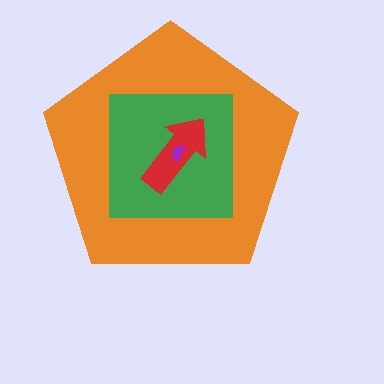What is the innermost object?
The purple semicircle.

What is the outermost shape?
The orange pentagon.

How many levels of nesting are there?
4.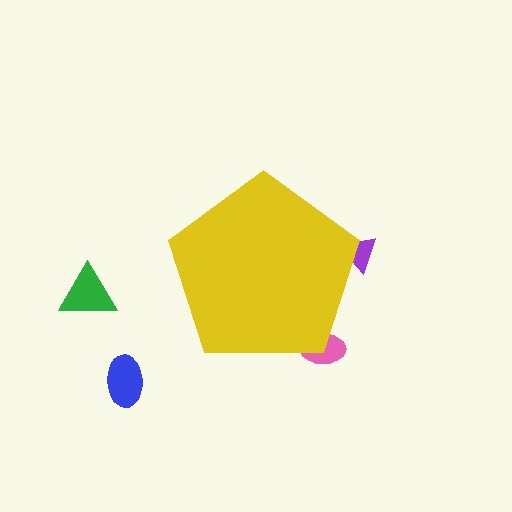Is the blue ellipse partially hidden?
No, the blue ellipse is fully visible.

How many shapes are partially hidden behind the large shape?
2 shapes are partially hidden.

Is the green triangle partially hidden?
No, the green triangle is fully visible.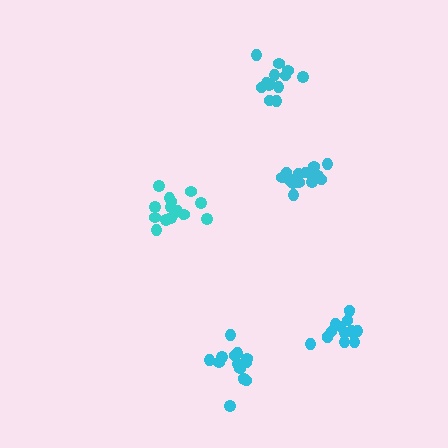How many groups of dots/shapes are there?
There are 5 groups.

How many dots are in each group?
Group 1: 14 dots, Group 2: 16 dots, Group 3: 13 dots, Group 4: 15 dots, Group 5: 15 dots (73 total).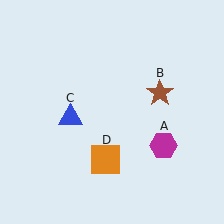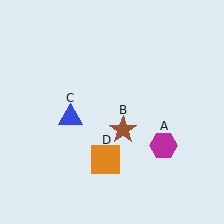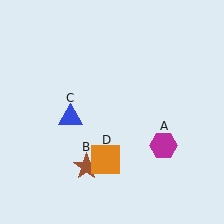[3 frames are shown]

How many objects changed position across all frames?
1 object changed position: brown star (object B).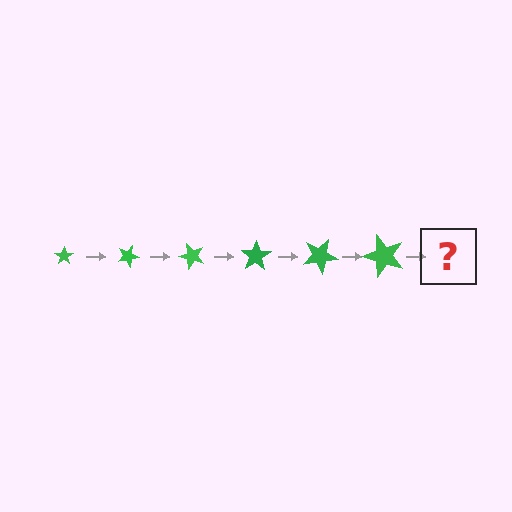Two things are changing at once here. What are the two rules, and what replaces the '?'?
The two rules are that the star grows larger each step and it rotates 25 degrees each step. The '?' should be a star, larger than the previous one and rotated 150 degrees from the start.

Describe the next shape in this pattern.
It should be a star, larger than the previous one and rotated 150 degrees from the start.